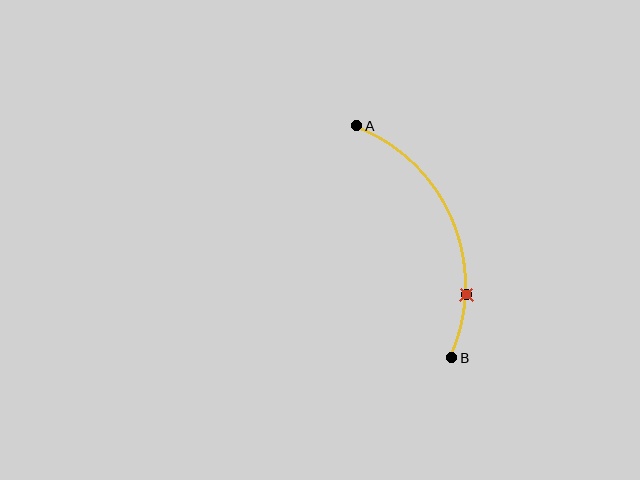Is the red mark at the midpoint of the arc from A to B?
No. The red mark lies on the arc but is closer to endpoint B. The arc midpoint would be at the point on the curve equidistant along the arc from both A and B.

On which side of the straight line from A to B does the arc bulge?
The arc bulges to the right of the straight line connecting A and B.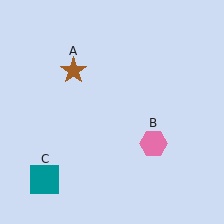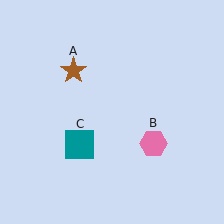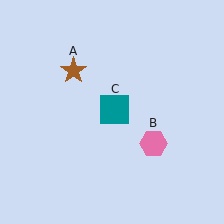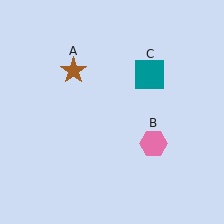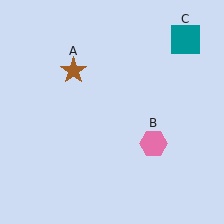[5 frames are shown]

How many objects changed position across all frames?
1 object changed position: teal square (object C).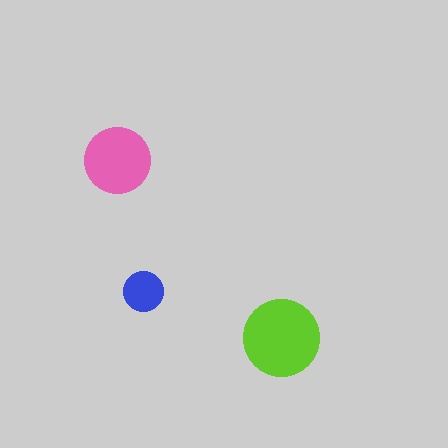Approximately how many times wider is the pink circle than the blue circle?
About 1.5 times wider.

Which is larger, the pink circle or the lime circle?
The lime one.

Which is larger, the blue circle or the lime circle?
The lime one.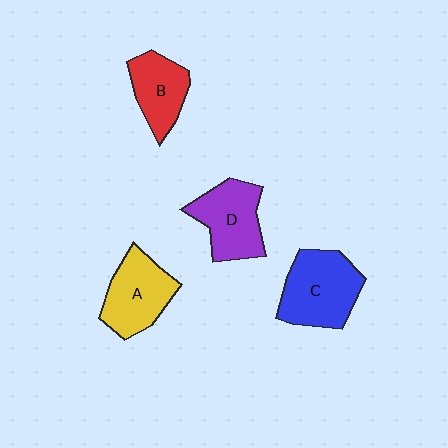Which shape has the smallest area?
Shape B (red).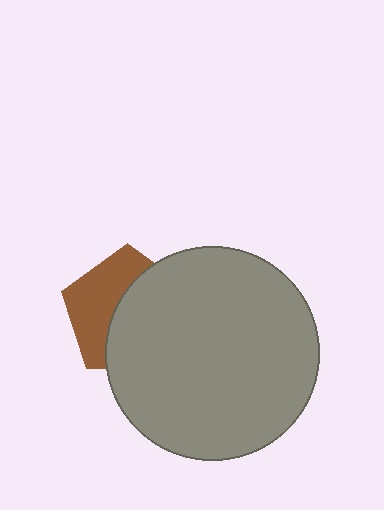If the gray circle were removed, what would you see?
You would see the complete brown pentagon.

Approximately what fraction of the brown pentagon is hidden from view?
Roughly 57% of the brown pentagon is hidden behind the gray circle.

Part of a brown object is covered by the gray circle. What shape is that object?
It is a pentagon.